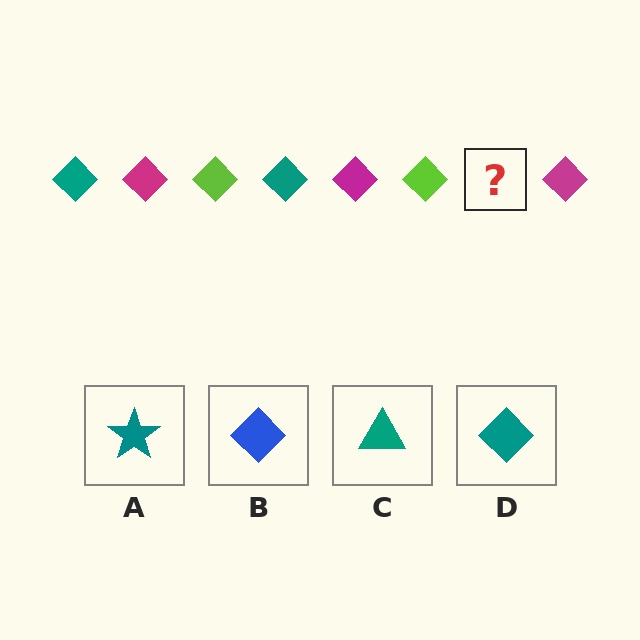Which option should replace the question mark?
Option D.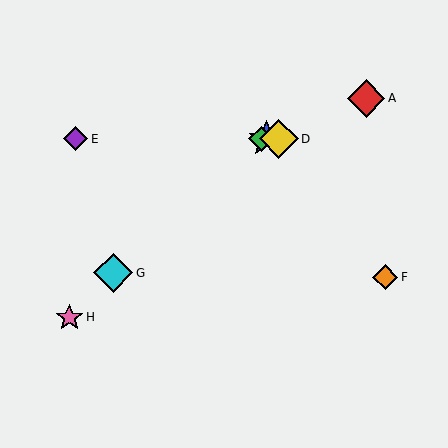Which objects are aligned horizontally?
Objects B, C, D, E are aligned horizontally.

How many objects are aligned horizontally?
4 objects (B, C, D, E) are aligned horizontally.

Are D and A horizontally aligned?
No, D is at y≈139 and A is at y≈98.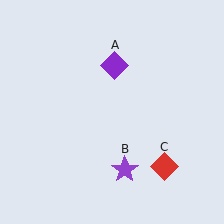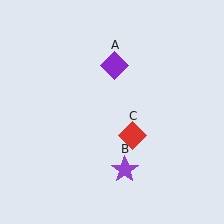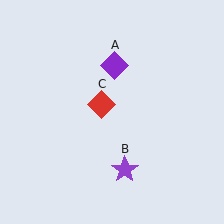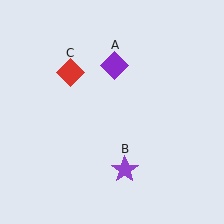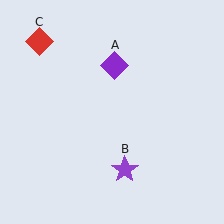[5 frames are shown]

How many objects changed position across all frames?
1 object changed position: red diamond (object C).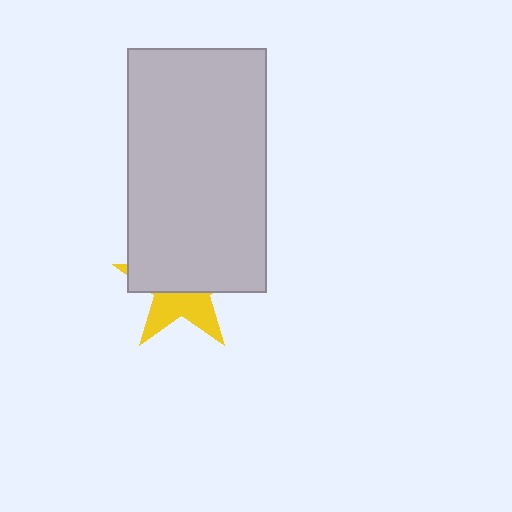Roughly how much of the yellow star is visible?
A small part of it is visible (roughly 40%).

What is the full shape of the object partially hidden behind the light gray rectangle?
The partially hidden object is a yellow star.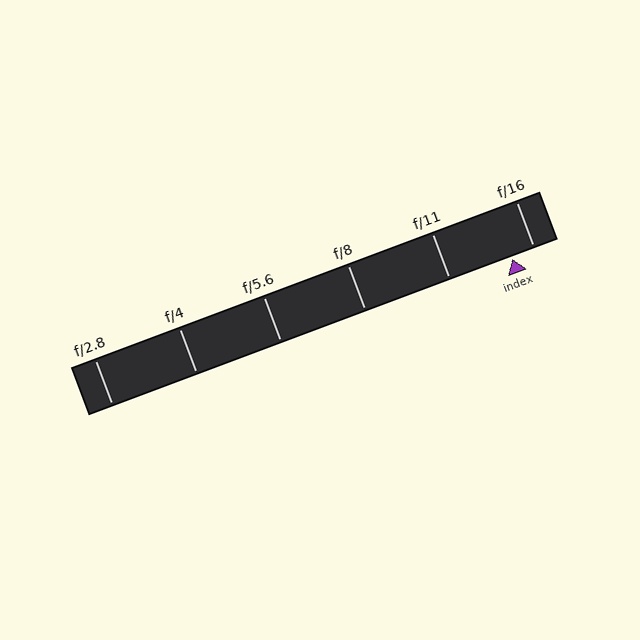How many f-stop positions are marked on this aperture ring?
There are 6 f-stop positions marked.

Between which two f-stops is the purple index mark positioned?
The index mark is between f/11 and f/16.